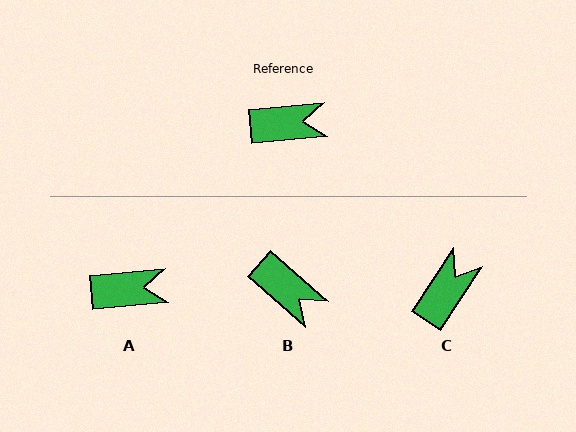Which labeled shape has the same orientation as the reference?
A.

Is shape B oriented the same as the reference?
No, it is off by about 46 degrees.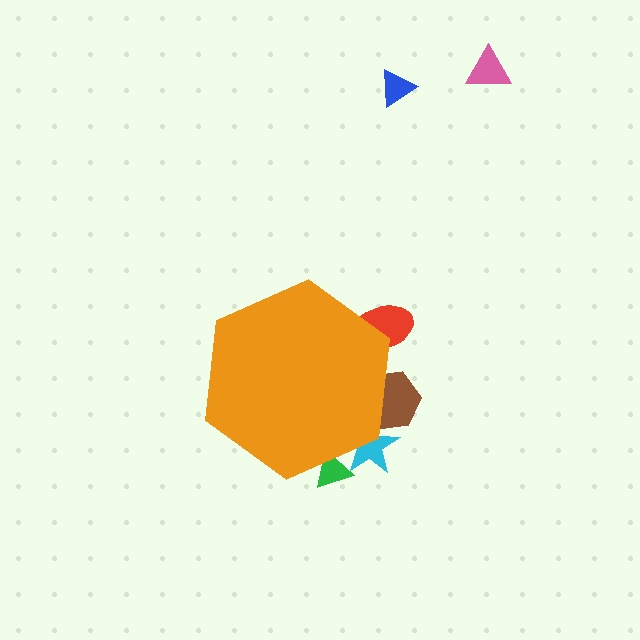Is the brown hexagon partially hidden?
Yes, the brown hexagon is partially hidden behind the orange hexagon.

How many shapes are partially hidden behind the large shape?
4 shapes are partially hidden.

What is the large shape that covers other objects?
An orange hexagon.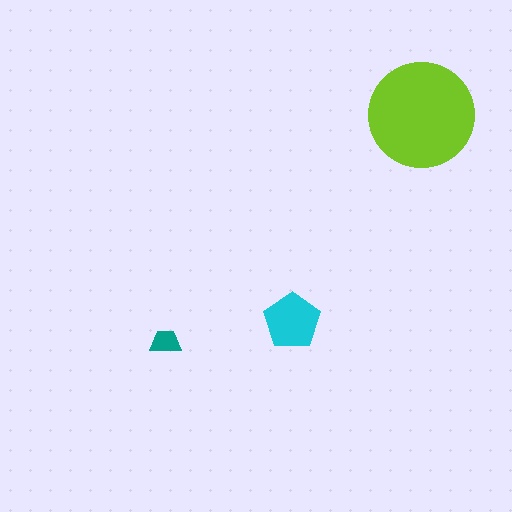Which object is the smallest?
The teal trapezoid.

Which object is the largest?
The lime circle.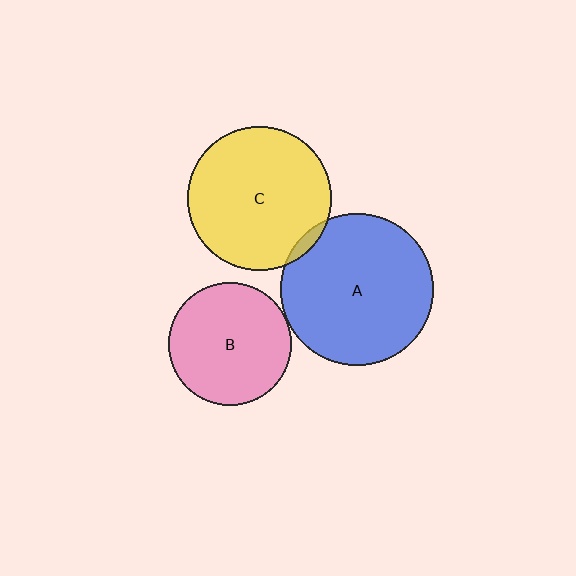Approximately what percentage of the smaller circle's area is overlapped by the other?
Approximately 5%.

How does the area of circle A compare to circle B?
Approximately 1.5 times.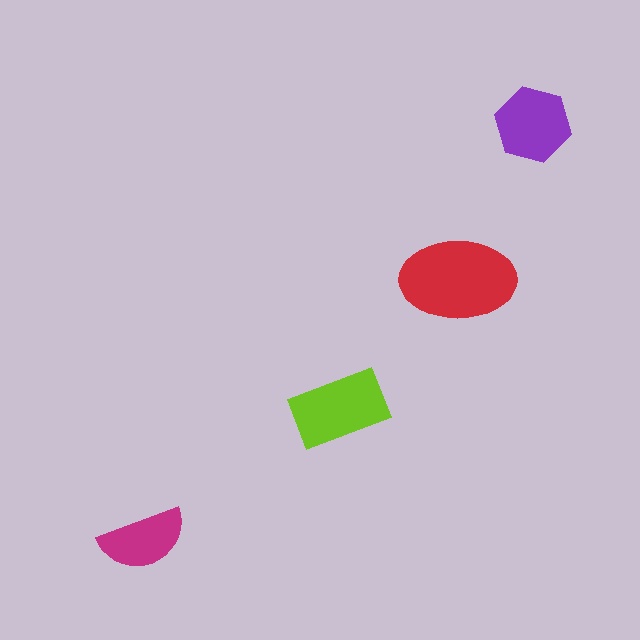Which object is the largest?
The red ellipse.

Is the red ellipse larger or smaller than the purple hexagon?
Larger.